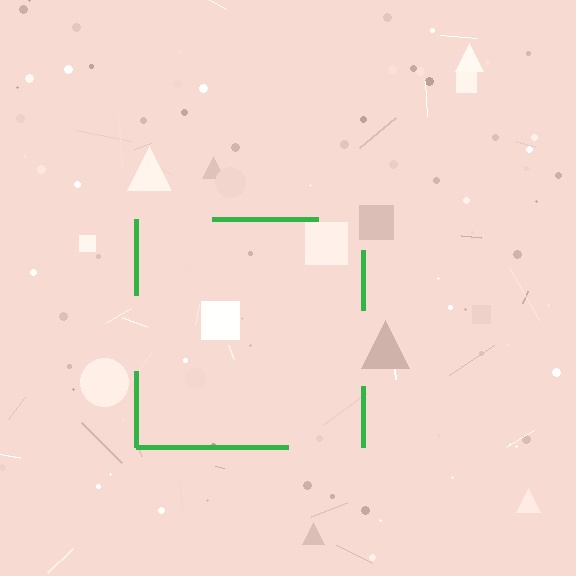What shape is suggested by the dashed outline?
The dashed outline suggests a square.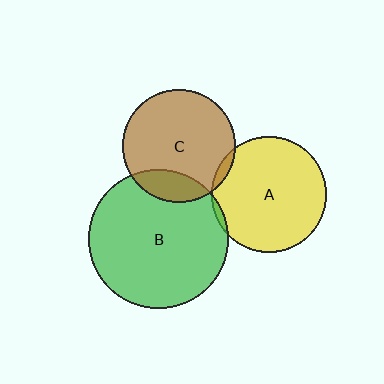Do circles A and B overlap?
Yes.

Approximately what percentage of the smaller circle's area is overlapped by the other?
Approximately 5%.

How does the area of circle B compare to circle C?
Approximately 1.5 times.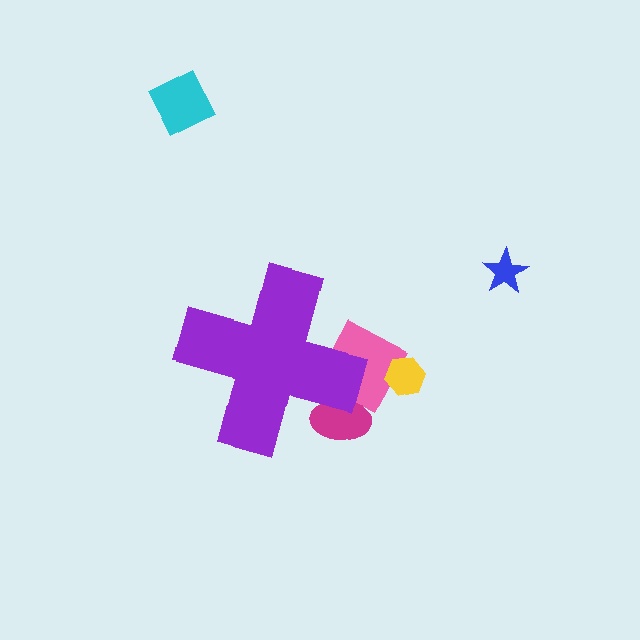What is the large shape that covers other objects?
A purple cross.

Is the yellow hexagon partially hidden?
No, the yellow hexagon is fully visible.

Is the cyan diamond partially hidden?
No, the cyan diamond is fully visible.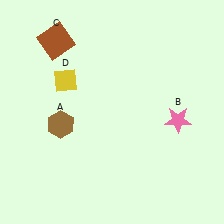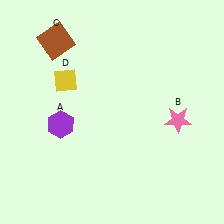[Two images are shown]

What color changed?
The hexagon (A) changed from brown in Image 1 to purple in Image 2.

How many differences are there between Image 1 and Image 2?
There is 1 difference between the two images.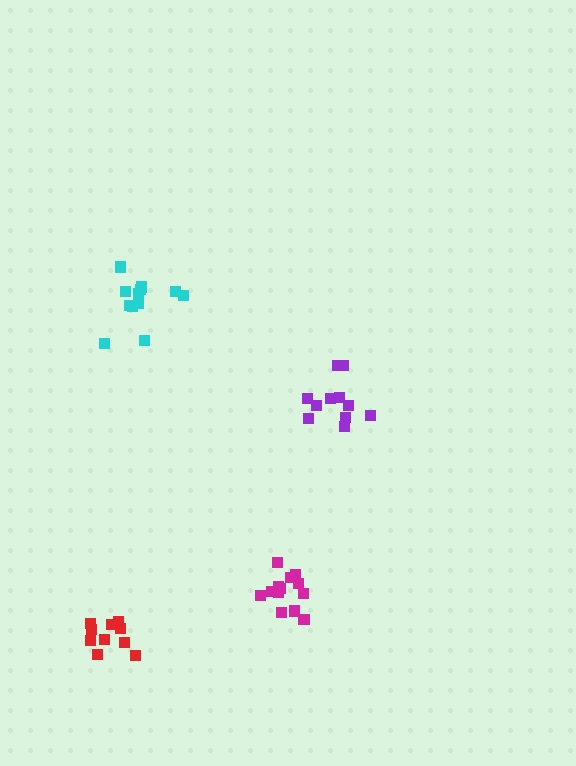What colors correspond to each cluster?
The clusters are colored: red, purple, cyan, magenta.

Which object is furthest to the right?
The purple cluster is rightmost.